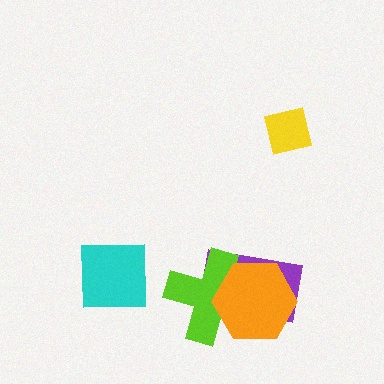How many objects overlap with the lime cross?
2 objects overlap with the lime cross.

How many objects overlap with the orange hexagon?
2 objects overlap with the orange hexagon.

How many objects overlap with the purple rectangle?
2 objects overlap with the purple rectangle.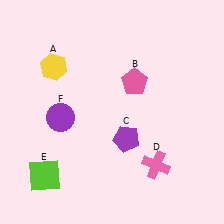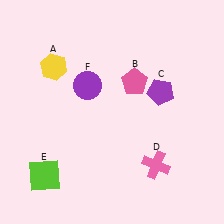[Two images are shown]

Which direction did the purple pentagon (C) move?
The purple pentagon (C) moved up.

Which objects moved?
The objects that moved are: the purple pentagon (C), the purple circle (F).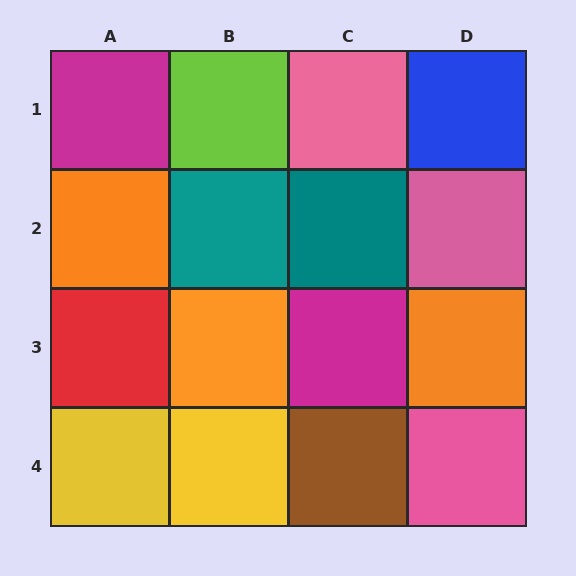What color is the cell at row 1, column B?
Lime.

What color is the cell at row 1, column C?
Pink.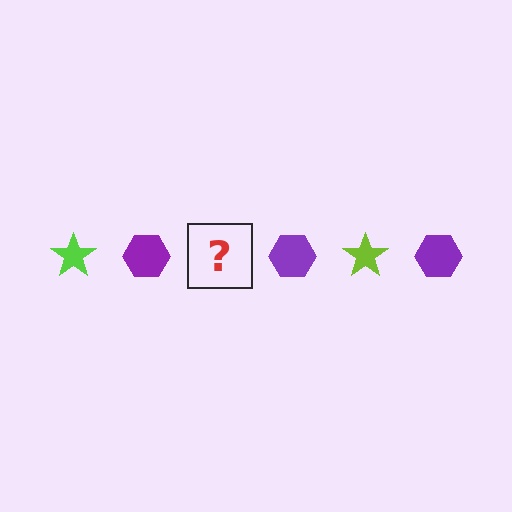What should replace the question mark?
The question mark should be replaced with a lime star.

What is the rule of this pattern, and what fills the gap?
The rule is that the pattern alternates between lime star and purple hexagon. The gap should be filled with a lime star.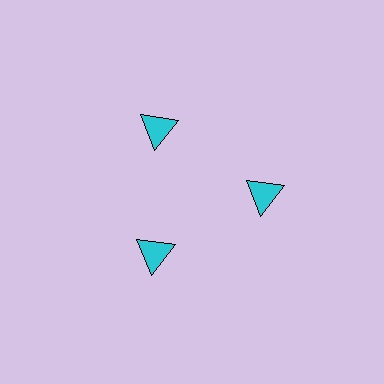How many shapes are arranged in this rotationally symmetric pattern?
There are 3 shapes, arranged in 3 groups of 1.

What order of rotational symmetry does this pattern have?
This pattern has 3-fold rotational symmetry.